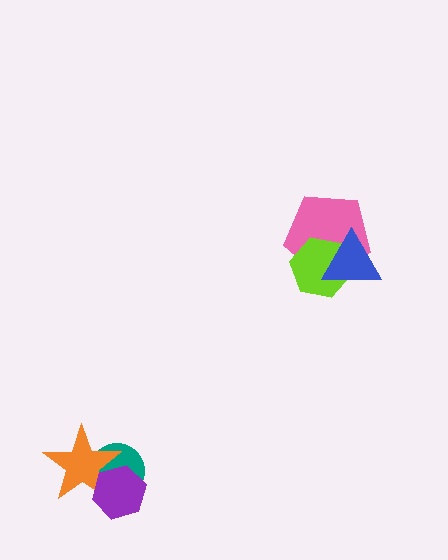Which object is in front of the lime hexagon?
The blue triangle is in front of the lime hexagon.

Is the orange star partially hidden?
Yes, it is partially covered by another shape.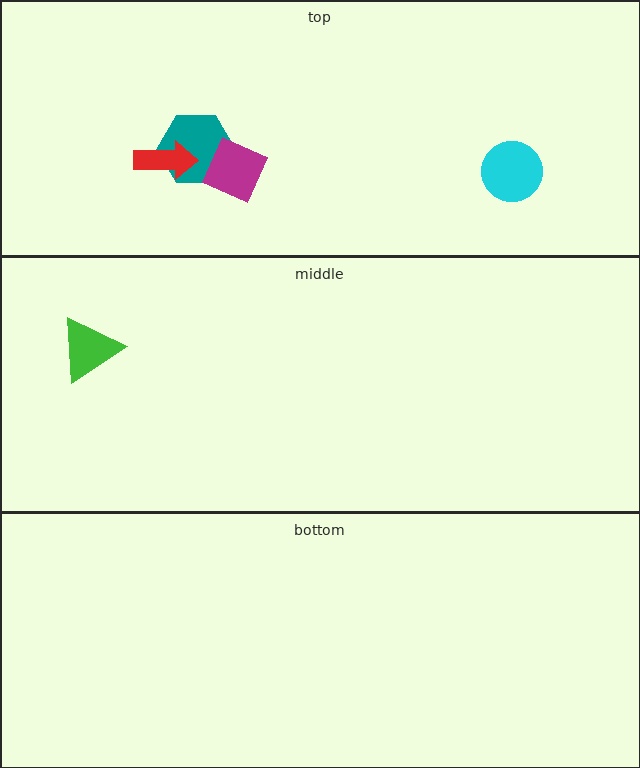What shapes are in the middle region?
The green triangle.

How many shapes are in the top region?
4.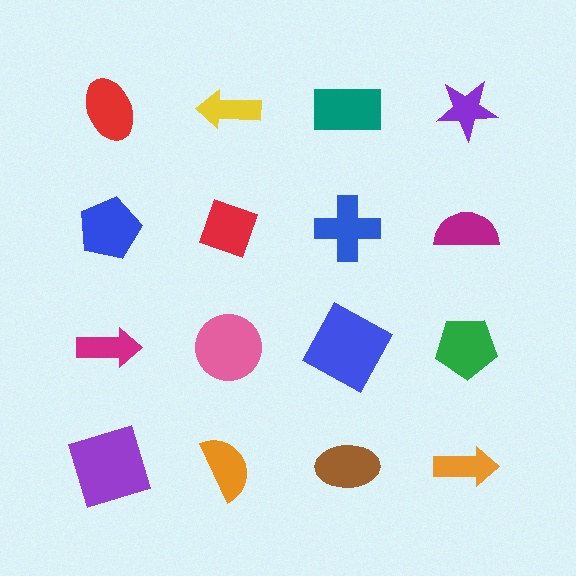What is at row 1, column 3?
A teal rectangle.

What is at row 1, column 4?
A purple star.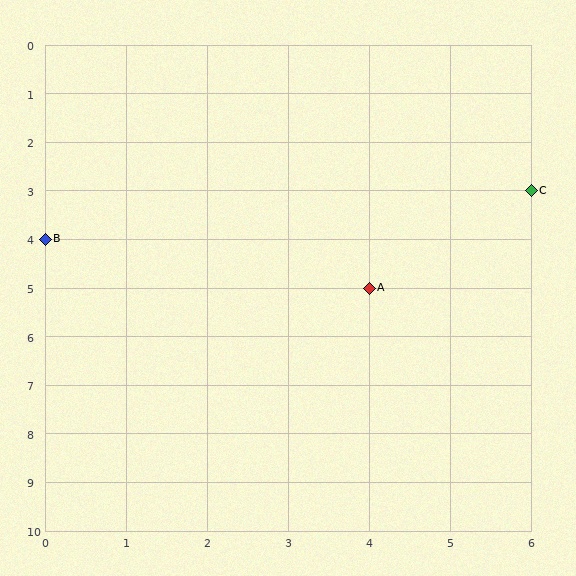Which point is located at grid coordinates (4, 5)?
Point A is at (4, 5).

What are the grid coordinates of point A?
Point A is at grid coordinates (4, 5).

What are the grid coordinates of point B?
Point B is at grid coordinates (0, 4).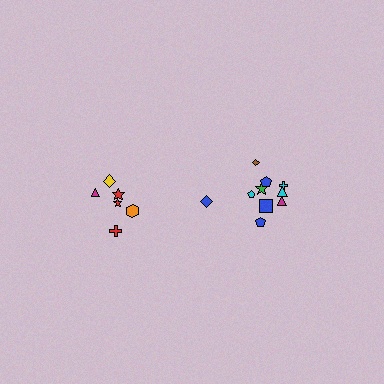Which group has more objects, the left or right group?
The right group.